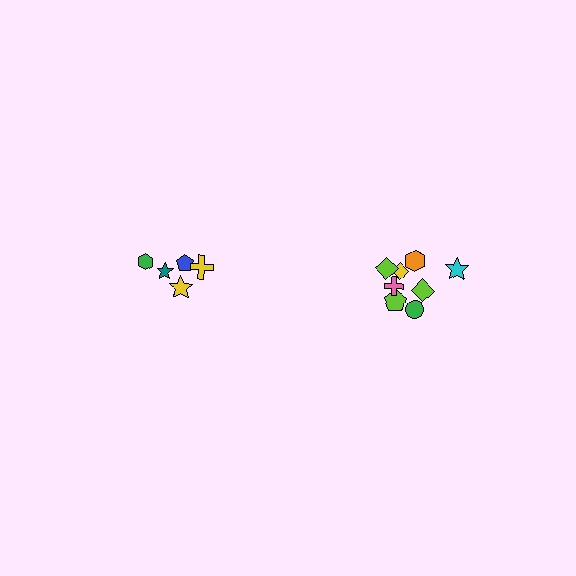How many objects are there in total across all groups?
There are 13 objects.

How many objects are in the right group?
There are 8 objects.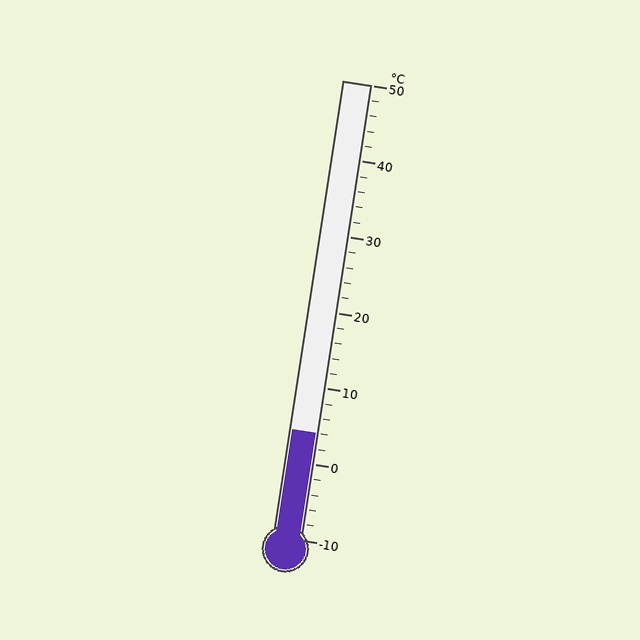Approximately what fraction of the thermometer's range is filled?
The thermometer is filled to approximately 25% of its range.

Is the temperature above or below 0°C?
The temperature is above 0°C.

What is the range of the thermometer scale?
The thermometer scale ranges from -10°C to 50°C.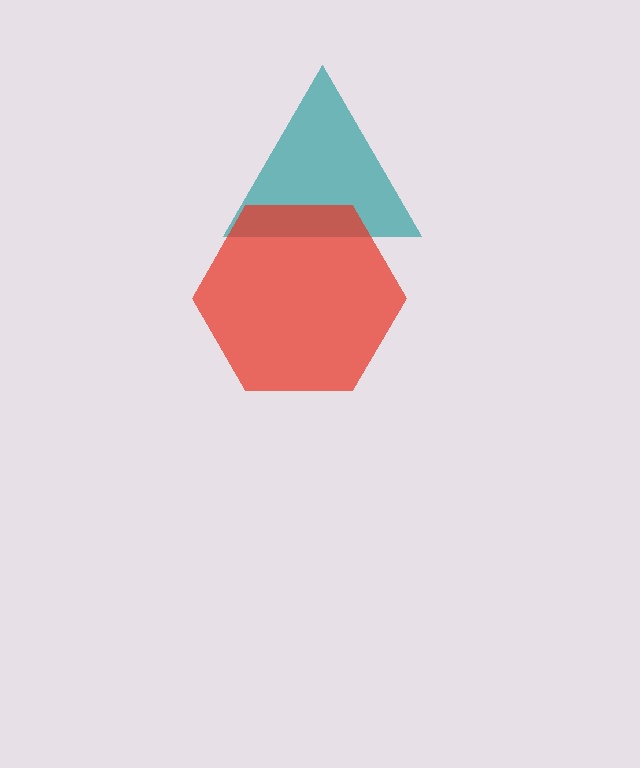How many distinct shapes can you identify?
There are 2 distinct shapes: a teal triangle, a red hexagon.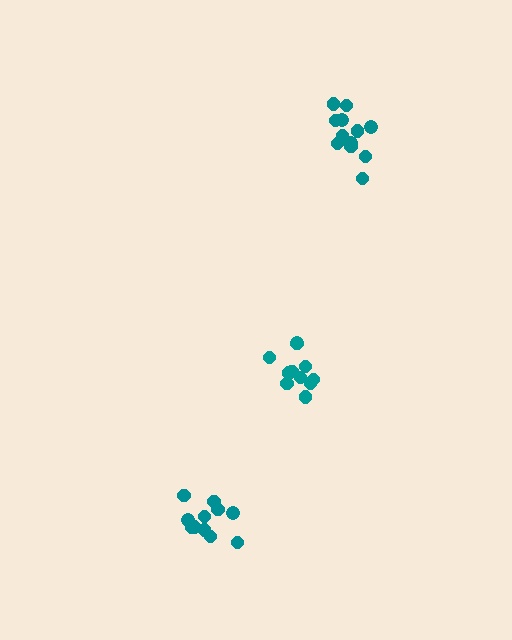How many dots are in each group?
Group 1: 11 dots, Group 2: 12 dots, Group 3: 12 dots (35 total).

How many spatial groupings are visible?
There are 3 spatial groupings.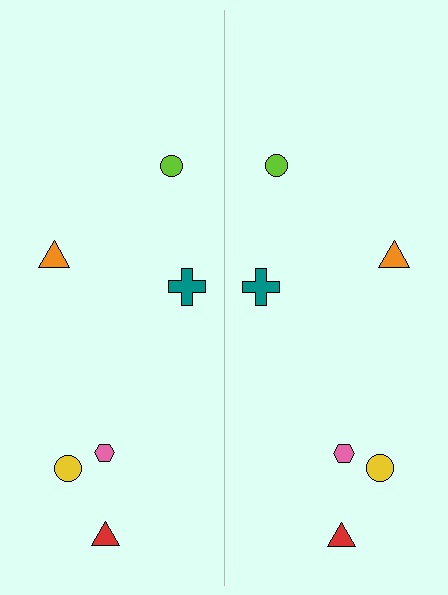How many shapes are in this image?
There are 12 shapes in this image.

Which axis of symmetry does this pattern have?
The pattern has a vertical axis of symmetry running through the center of the image.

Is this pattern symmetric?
Yes, this pattern has bilateral (reflection) symmetry.